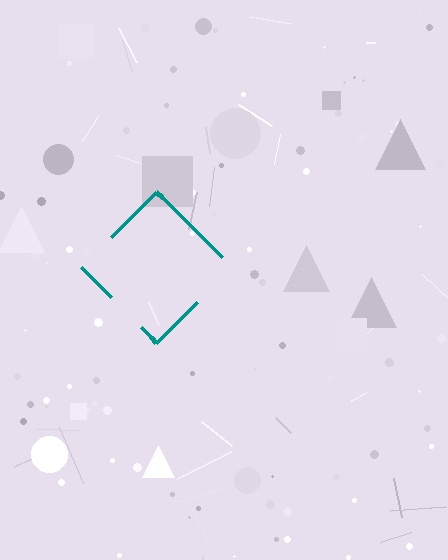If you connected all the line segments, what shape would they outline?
They would outline a diamond.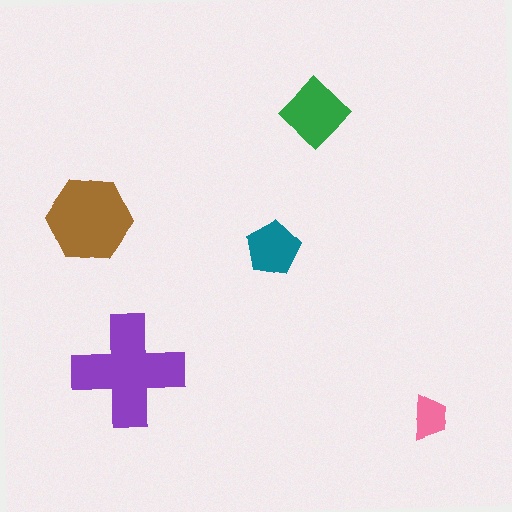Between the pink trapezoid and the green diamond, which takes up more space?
The green diamond.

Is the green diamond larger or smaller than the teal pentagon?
Larger.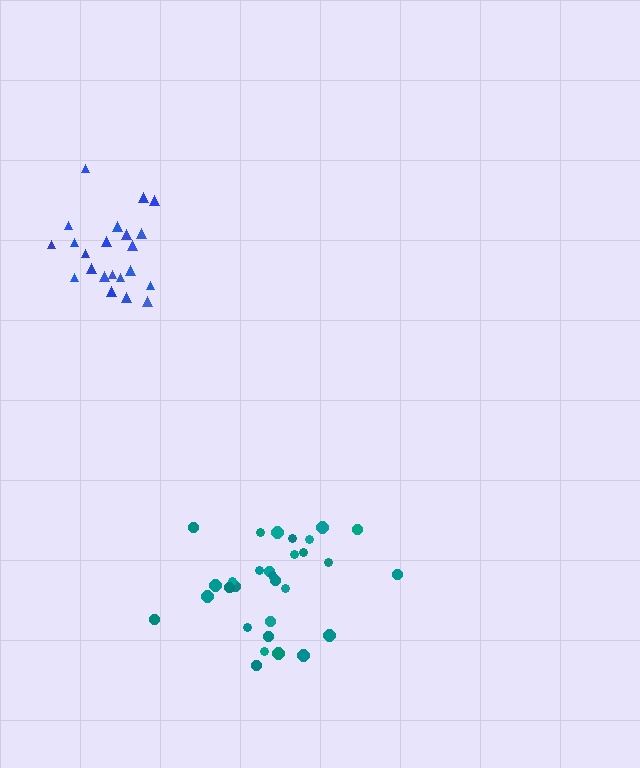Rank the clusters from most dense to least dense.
blue, teal.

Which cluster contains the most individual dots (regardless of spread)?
Teal (30).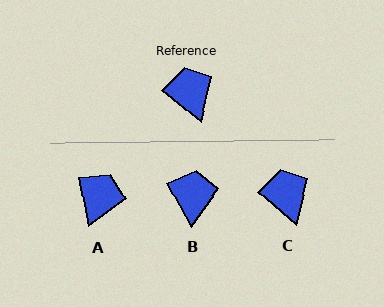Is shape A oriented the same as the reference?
No, it is off by about 39 degrees.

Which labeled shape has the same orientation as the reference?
C.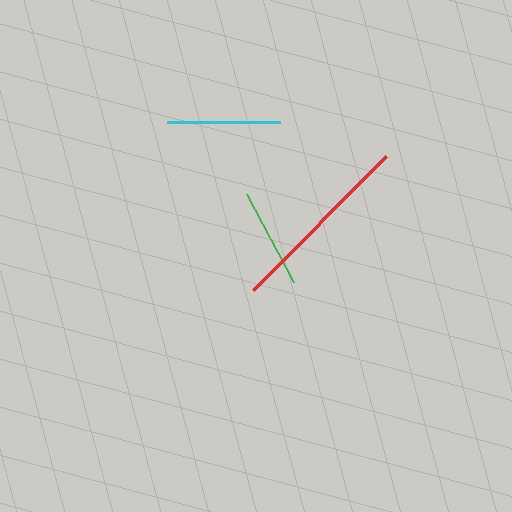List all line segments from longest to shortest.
From longest to shortest: red, cyan, green.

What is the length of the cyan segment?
The cyan segment is approximately 112 pixels long.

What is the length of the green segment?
The green segment is approximately 101 pixels long.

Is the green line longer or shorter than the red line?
The red line is longer than the green line.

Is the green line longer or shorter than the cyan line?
The cyan line is longer than the green line.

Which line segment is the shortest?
The green line is the shortest at approximately 101 pixels.